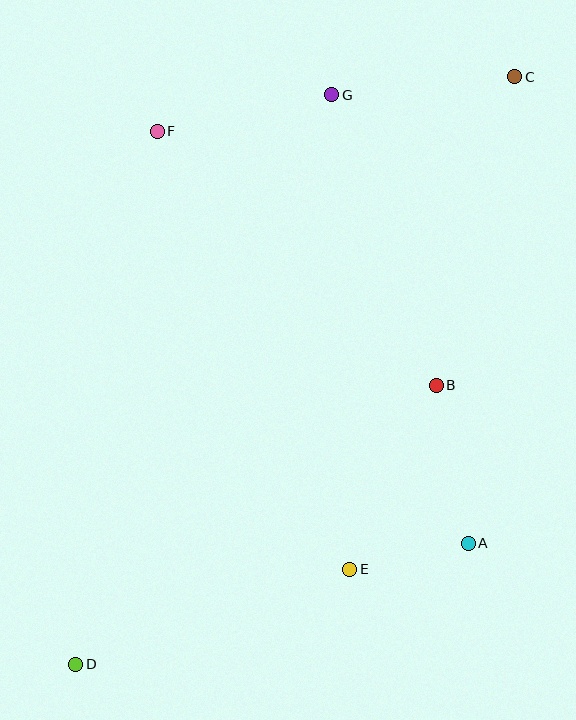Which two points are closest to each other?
Points A and E are closest to each other.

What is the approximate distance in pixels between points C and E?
The distance between C and E is approximately 519 pixels.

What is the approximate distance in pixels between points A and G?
The distance between A and G is approximately 469 pixels.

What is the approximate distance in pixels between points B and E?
The distance between B and E is approximately 203 pixels.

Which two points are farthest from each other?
Points C and D are farthest from each other.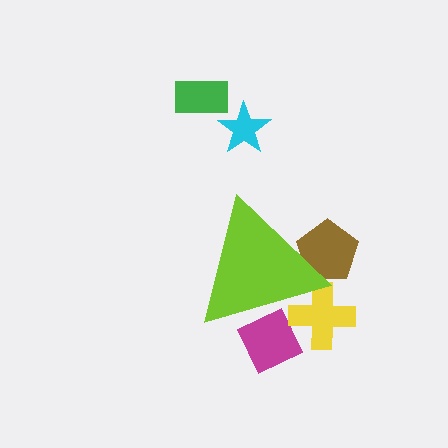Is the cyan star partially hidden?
No, the cyan star is fully visible.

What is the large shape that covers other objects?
A lime triangle.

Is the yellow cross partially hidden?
Yes, the yellow cross is partially hidden behind the lime triangle.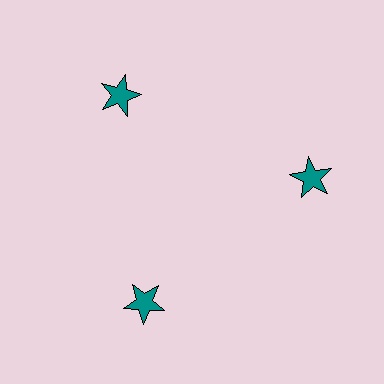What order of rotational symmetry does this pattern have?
This pattern has 3-fold rotational symmetry.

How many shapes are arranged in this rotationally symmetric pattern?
There are 3 shapes, arranged in 3 groups of 1.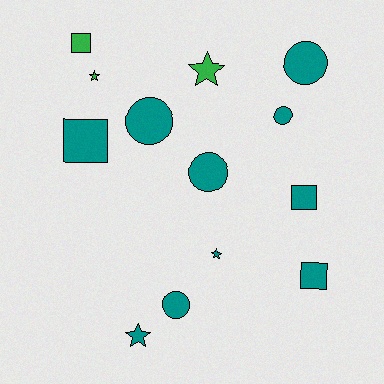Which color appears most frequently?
Teal, with 10 objects.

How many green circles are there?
There are no green circles.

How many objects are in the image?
There are 13 objects.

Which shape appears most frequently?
Circle, with 5 objects.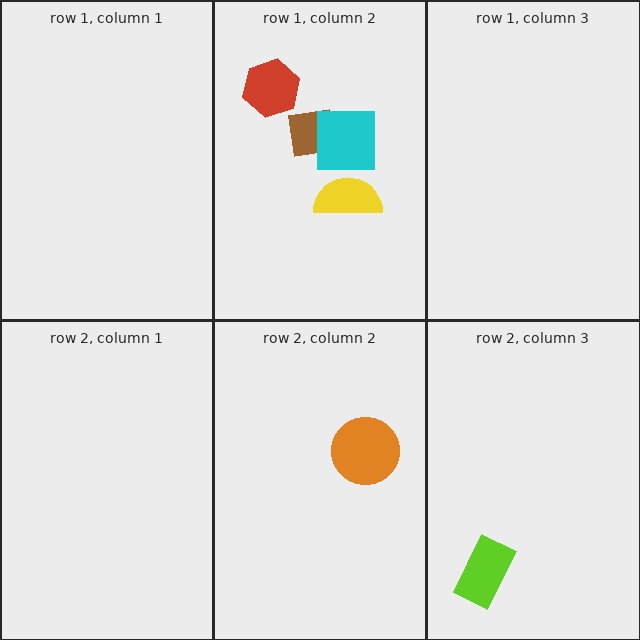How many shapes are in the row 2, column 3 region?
1.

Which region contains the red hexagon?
The row 1, column 2 region.